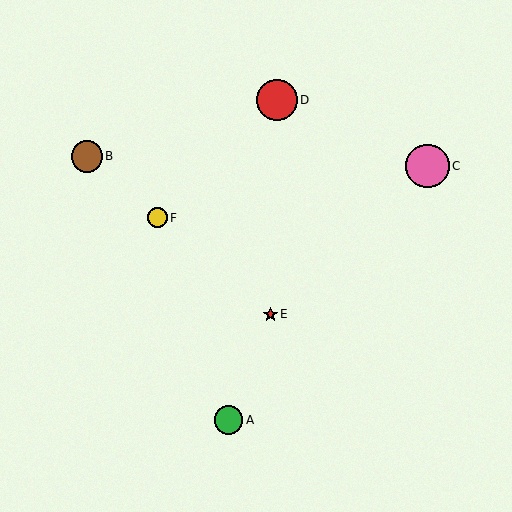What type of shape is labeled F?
Shape F is a yellow circle.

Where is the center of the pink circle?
The center of the pink circle is at (428, 166).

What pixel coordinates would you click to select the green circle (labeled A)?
Click at (229, 420) to select the green circle A.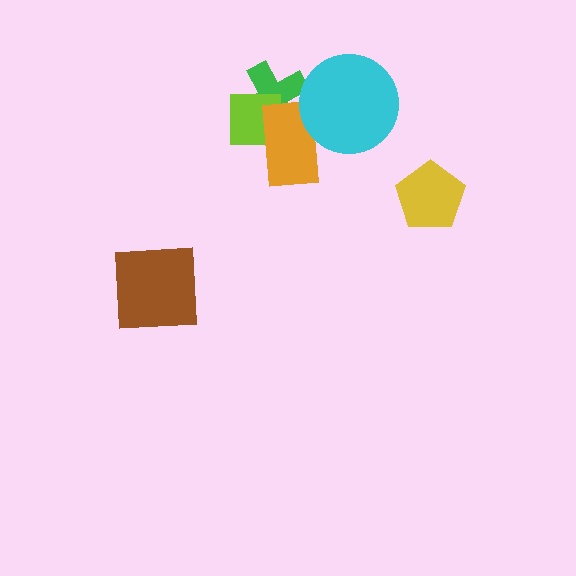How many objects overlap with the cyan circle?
1 object overlaps with the cyan circle.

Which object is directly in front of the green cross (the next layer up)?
The lime square is directly in front of the green cross.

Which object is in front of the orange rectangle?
The cyan circle is in front of the orange rectangle.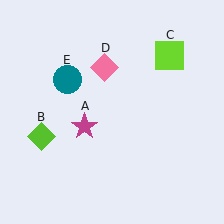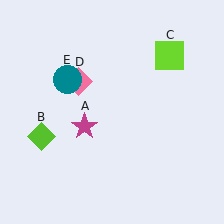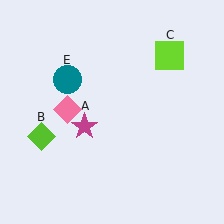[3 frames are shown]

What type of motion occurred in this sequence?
The pink diamond (object D) rotated counterclockwise around the center of the scene.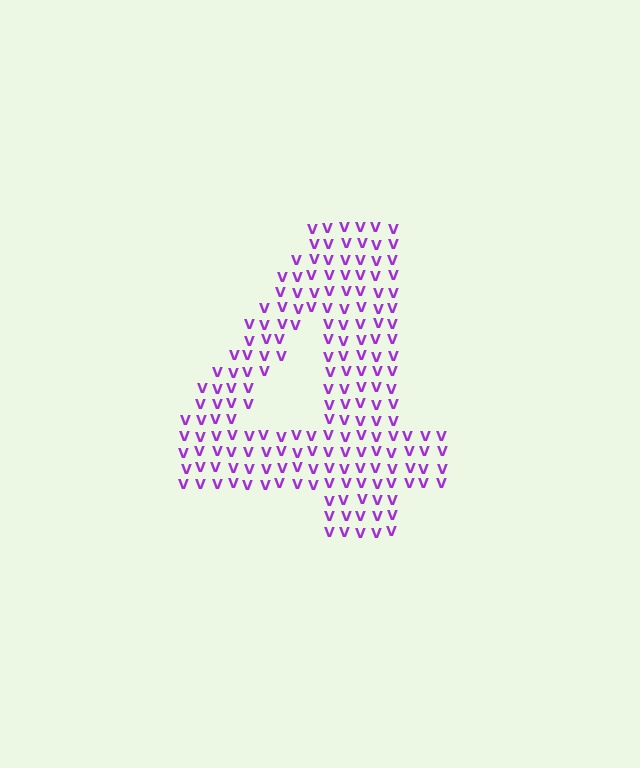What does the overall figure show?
The overall figure shows the digit 4.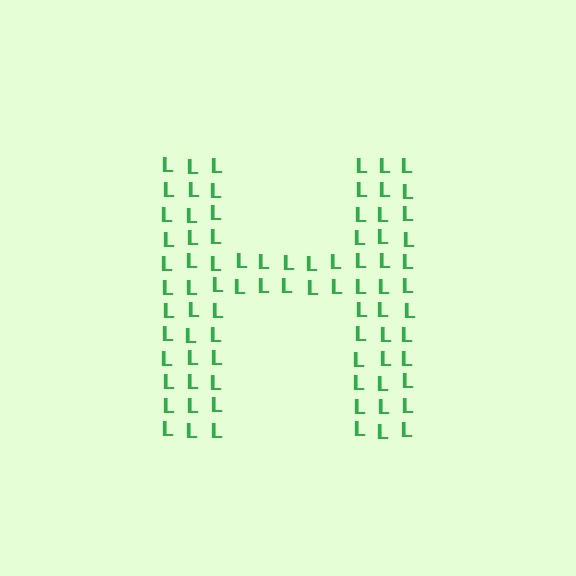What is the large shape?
The large shape is the letter H.